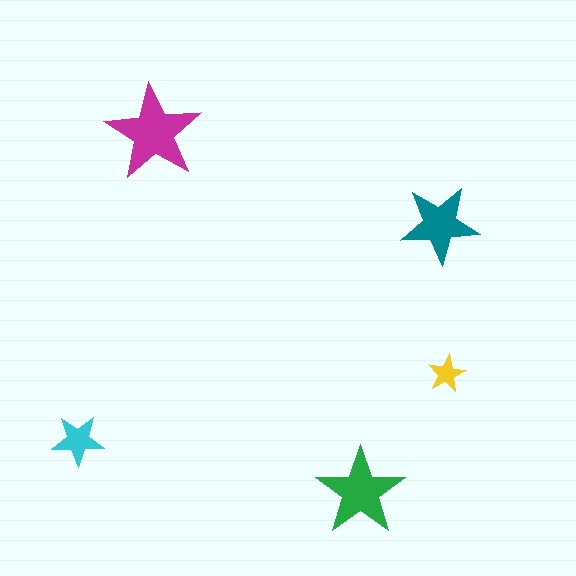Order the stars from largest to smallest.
the magenta one, the green one, the teal one, the cyan one, the yellow one.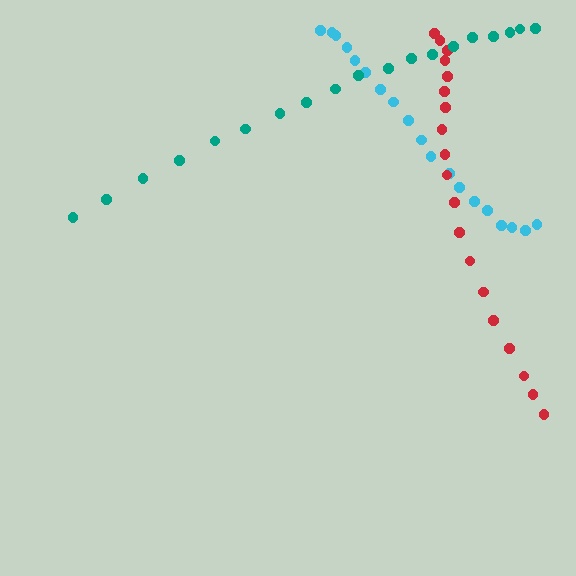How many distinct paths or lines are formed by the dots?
There are 3 distinct paths.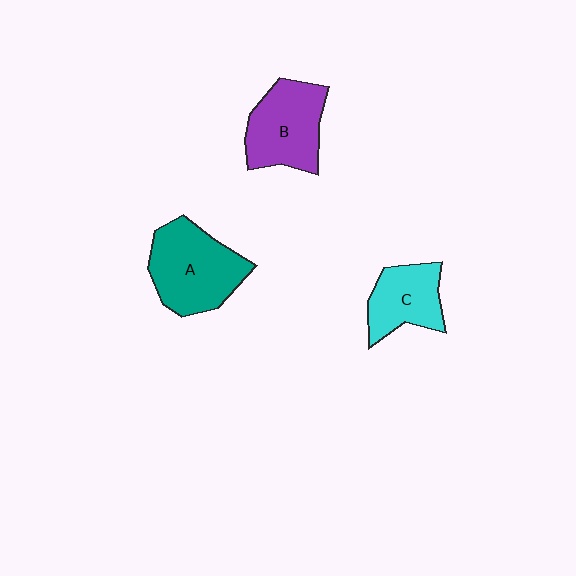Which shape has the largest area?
Shape A (teal).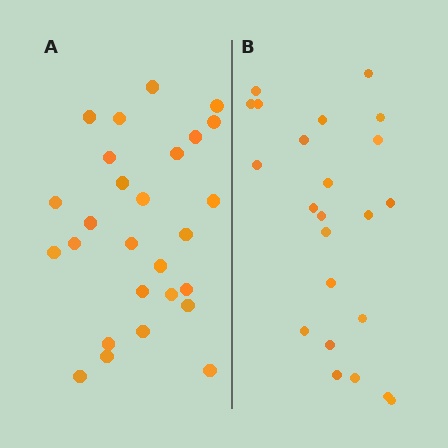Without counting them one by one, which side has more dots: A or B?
Region A (the left region) has more dots.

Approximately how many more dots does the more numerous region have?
Region A has about 4 more dots than region B.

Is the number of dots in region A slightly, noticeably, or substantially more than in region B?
Region A has only slightly more — the two regions are fairly close. The ratio is roughly 1.2 to 1.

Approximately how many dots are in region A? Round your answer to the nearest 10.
About 30 dots. (The exact count is 27, which rounds to 30.)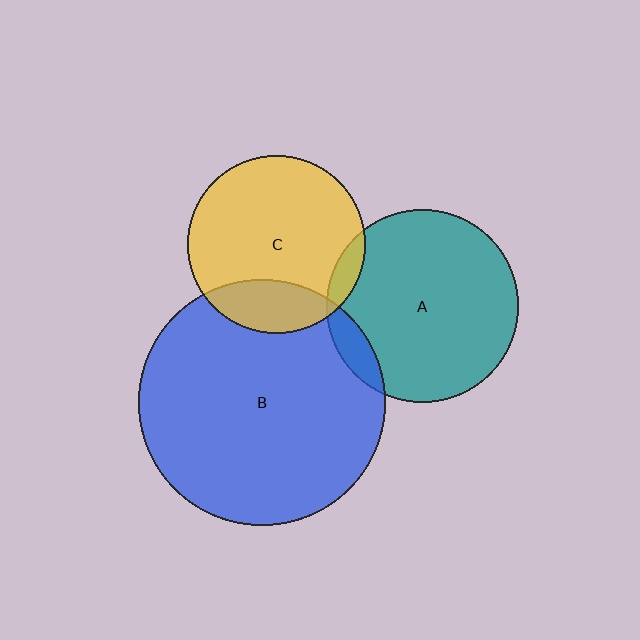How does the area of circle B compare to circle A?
Approximately 1.6 times.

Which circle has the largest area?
Circle B (blue).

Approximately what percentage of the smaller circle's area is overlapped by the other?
Approximately 10%.